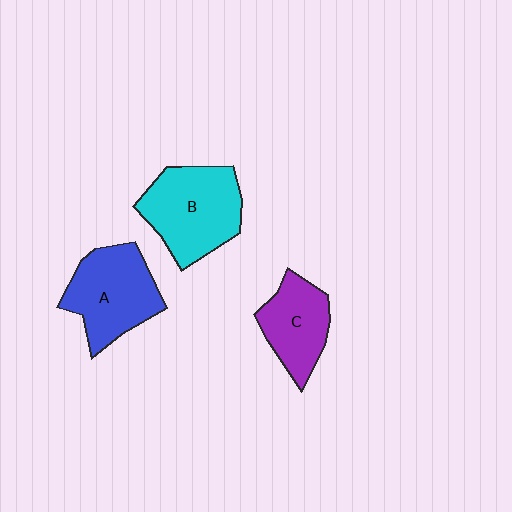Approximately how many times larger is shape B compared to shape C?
Approximately 1.4 times.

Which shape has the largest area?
Shape B (cyan).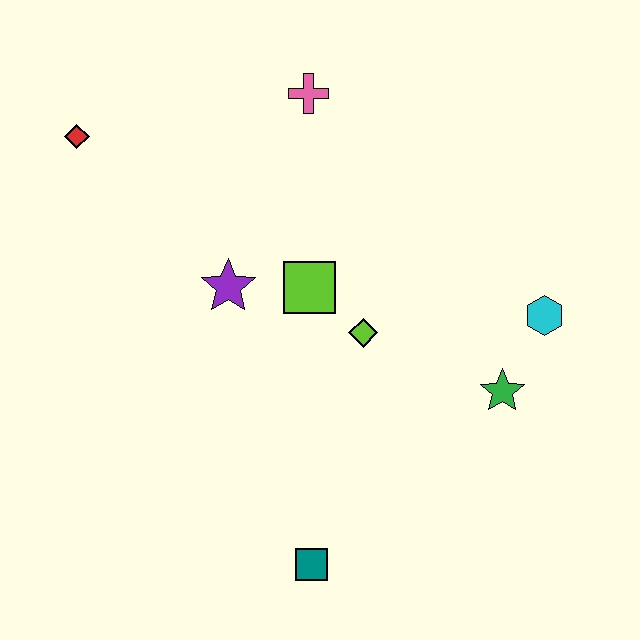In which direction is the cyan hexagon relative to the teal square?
The cyan hexagon is above the teal square.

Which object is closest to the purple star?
The lime square is closest to the purple star.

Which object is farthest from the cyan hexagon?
The red diamond is farthest from the cyan hexagon.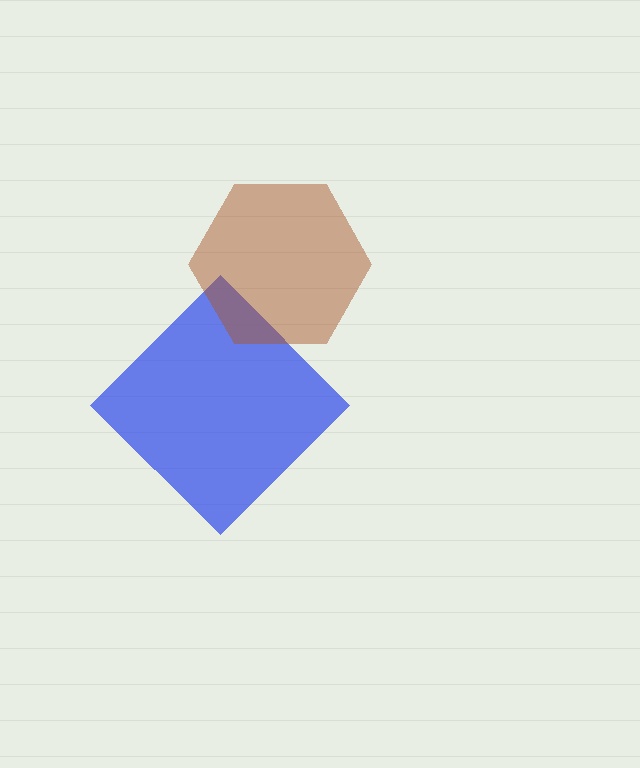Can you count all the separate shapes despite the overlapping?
Yes, there are 2 separate shapes.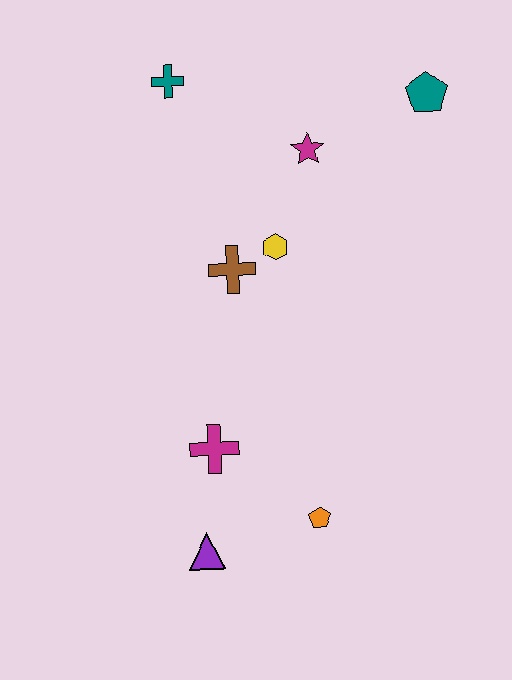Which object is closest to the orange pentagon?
The purple triangle is closest to the orange pentagon.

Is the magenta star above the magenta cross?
Yes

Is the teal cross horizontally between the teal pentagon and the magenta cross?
No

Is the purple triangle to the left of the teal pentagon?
Yes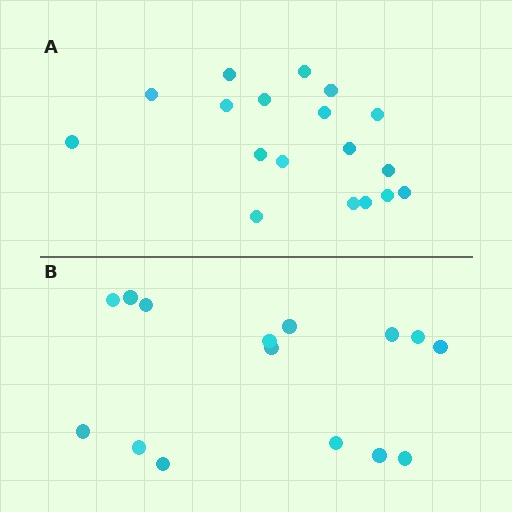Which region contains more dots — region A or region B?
Region A (the top region) has more dots.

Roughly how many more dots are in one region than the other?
Region A has just a few more — roughly 2 or 3 more dots than region B.